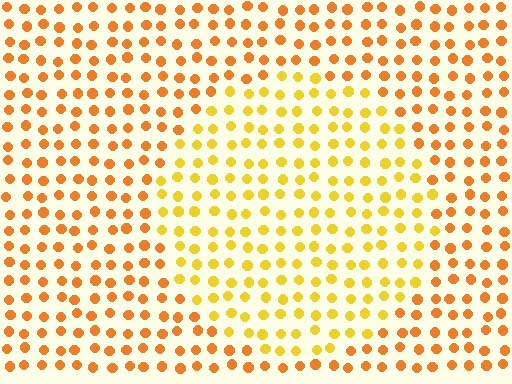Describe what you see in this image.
The image is filled with small orange elements in a uniform arrangement. A circle-shaped region is visible where the elements are tinted to a slightly different hue, forming a subtle color boundary.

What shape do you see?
I see a circle.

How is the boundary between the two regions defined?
The boundary is defined purely by a slight shift in hue (about 27 degrees). Spacing, size, and orientation are identical on both sides.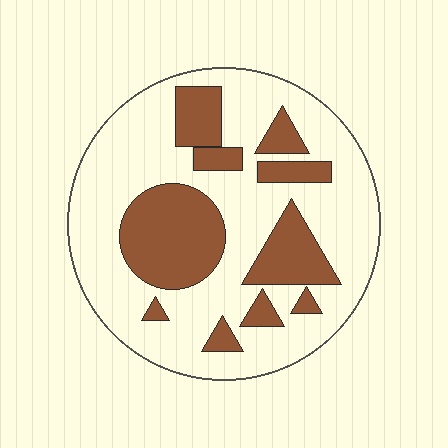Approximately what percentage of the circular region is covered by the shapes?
Approximately 30%.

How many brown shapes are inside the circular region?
10.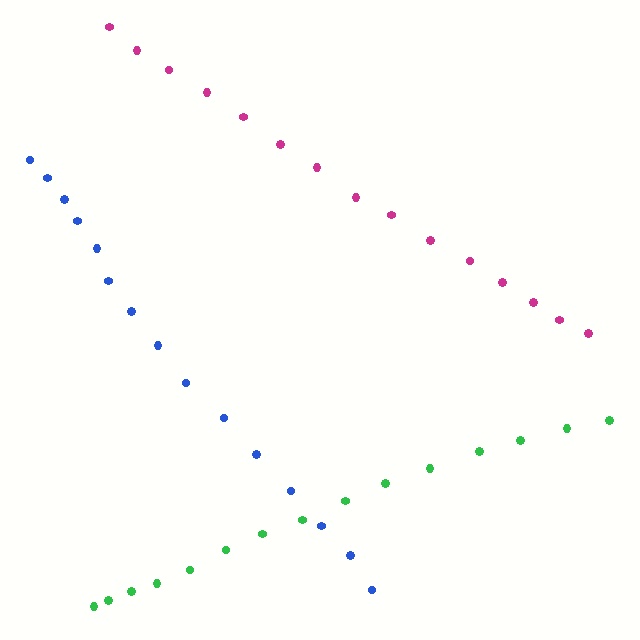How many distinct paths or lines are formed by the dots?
There are 3 distinct paths.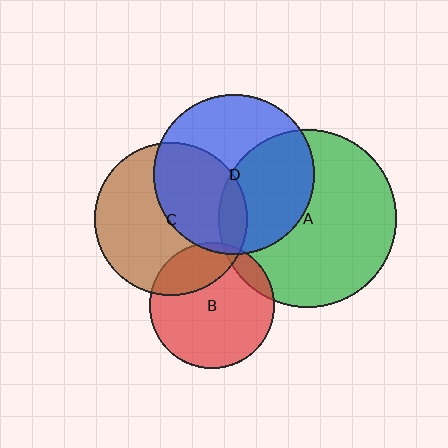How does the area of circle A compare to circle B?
Approximately 2.0 times.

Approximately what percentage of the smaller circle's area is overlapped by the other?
Approximately 10%.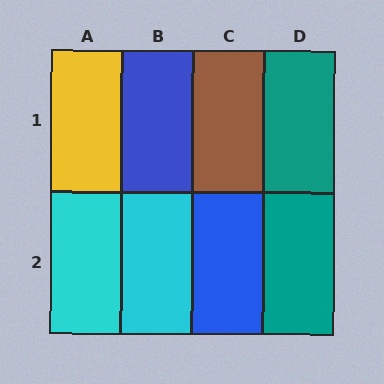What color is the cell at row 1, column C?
Brown.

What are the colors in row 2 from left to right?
Cyan, cyan, blue, teal.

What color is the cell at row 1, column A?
Yellow.